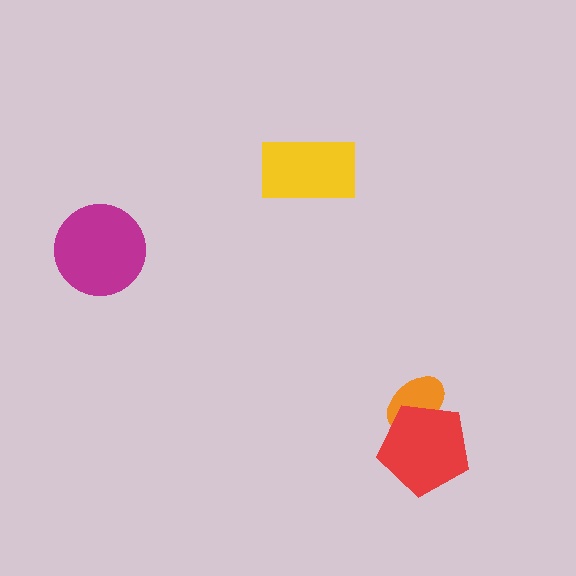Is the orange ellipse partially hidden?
Yes, it is partially covered by another shape.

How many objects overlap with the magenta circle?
0 objects overlap with the magenta circle.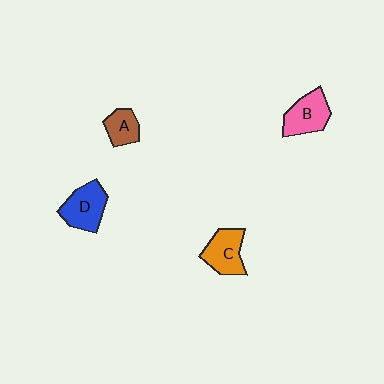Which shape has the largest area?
Shape D (blue).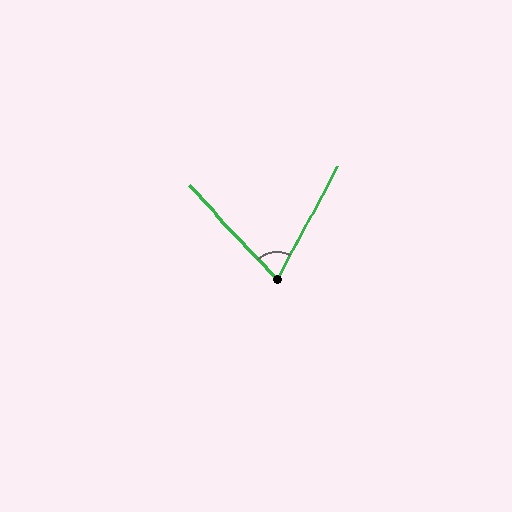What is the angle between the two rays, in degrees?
Approximately 71 degrees.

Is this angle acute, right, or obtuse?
It is acute.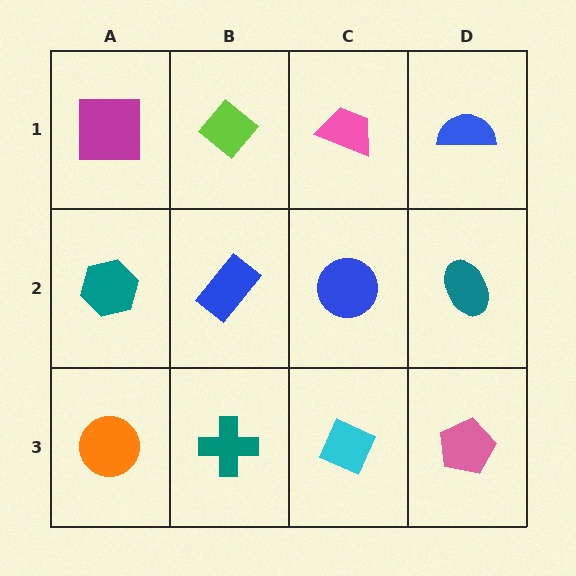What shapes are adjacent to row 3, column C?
A blue circle (row 2, column C), a teal cross (row 3, column B), a pink pentagon (row 3, column D).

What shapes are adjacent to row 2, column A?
A magenta square (row 1, column A), an orange circle (row 3, column A), a blue rectangle (row 2, column B).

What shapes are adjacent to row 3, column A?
A teal hexagon (row 2, column A), a teal cross (row 3, column B).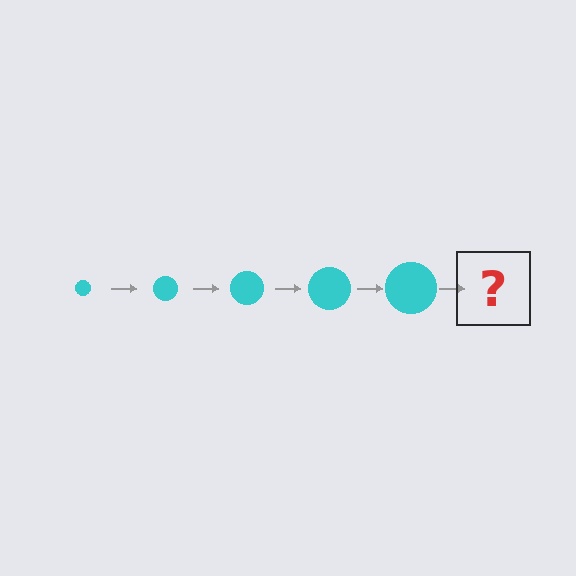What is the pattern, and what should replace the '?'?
The pattern is that the circle gets progressively larger each step. The '?' should be a cyan circle, larger than the previous one.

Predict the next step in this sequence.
The next step is a cyan circle, larger than the previous one.